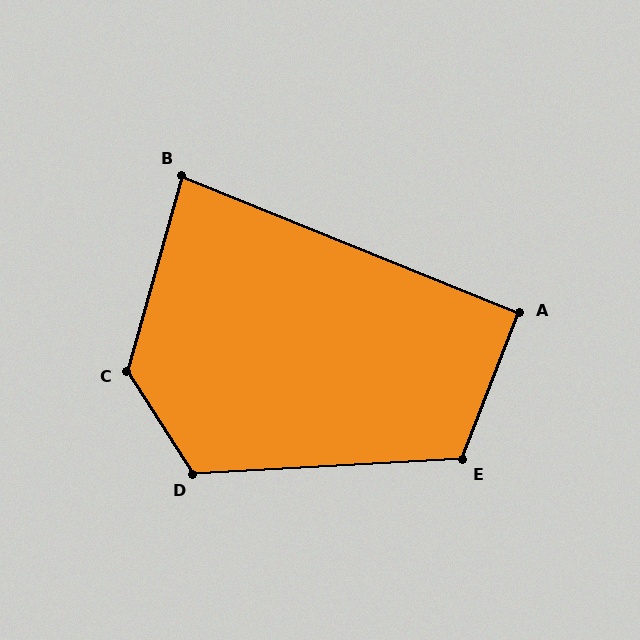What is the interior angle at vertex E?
Approximately 114 degrees (obtuse).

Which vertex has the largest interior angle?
C, at approximately 132 degrees.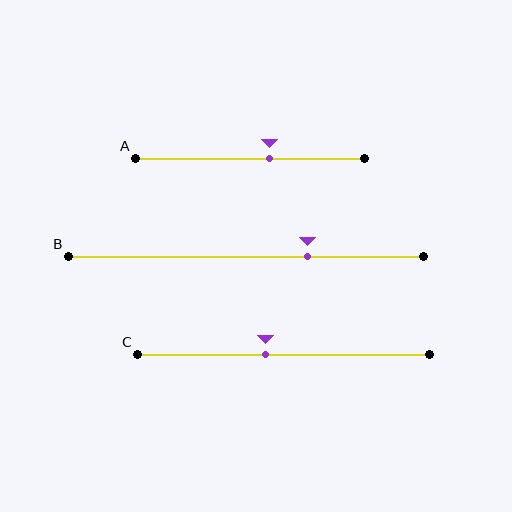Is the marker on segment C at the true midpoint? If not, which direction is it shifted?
No, the marker on segment C is shifted to the left by about 6% of the segment length.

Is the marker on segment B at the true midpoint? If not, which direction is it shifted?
No, the marker on segment B is shifted to the right by about 17% of the segment length.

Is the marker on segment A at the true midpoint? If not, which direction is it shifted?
No, the marker on segment A is shifted to the right by about 9% of the segment length.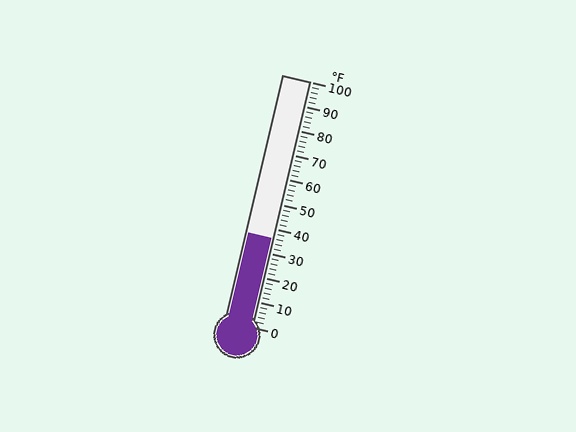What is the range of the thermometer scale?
The thermometer scale ranges from 0°F to 100°F.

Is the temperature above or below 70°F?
The temperature is below 70°F.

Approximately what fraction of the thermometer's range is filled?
The thermometer is filled to approximately 35% of its range.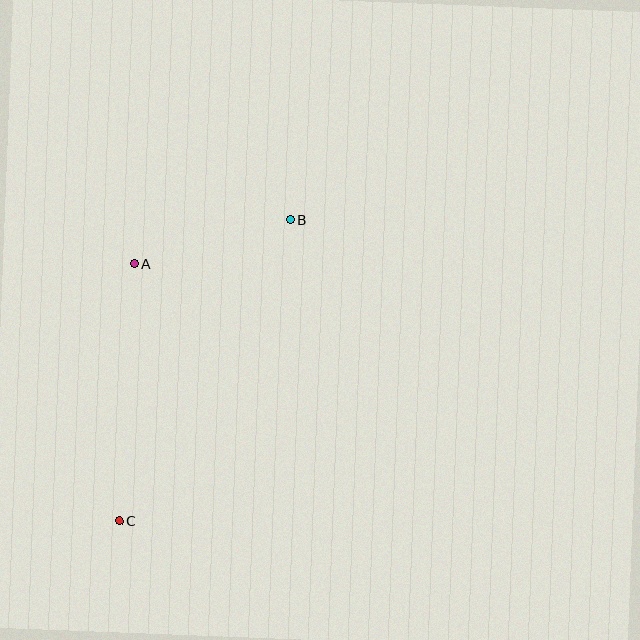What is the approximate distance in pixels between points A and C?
The distance between A and C is approximately 258 pixels.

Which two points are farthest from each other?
Points B and C are farthest from each other.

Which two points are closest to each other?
Points A and B are closest to each other.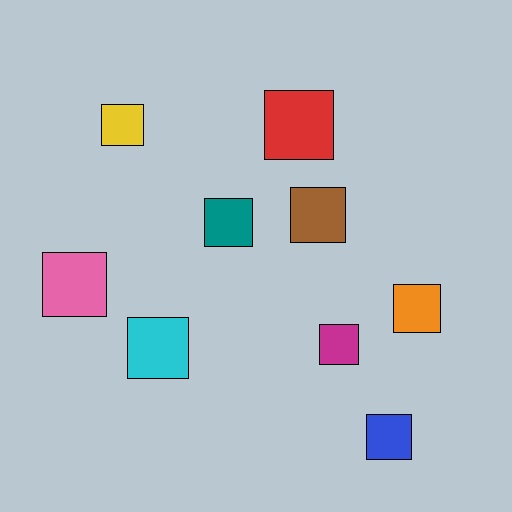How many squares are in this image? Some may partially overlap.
There are 9 squares.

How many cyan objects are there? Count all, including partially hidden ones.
There is 1 cyan object.